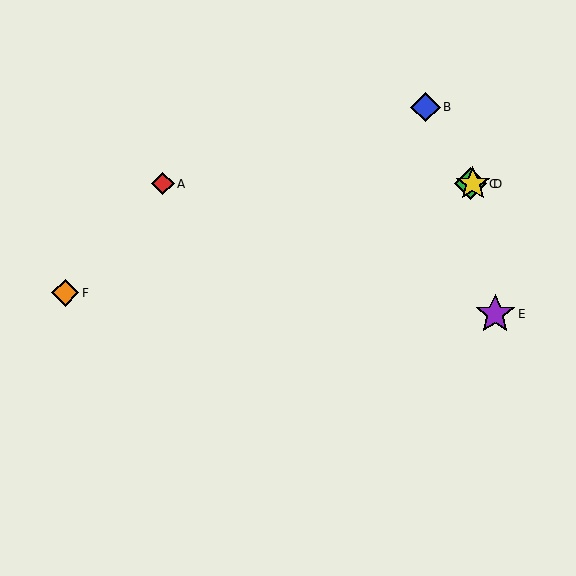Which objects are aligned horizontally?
Objects A, C, D are aligned horizontally.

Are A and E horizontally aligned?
No, A is at y≈184 and E is at y≈314.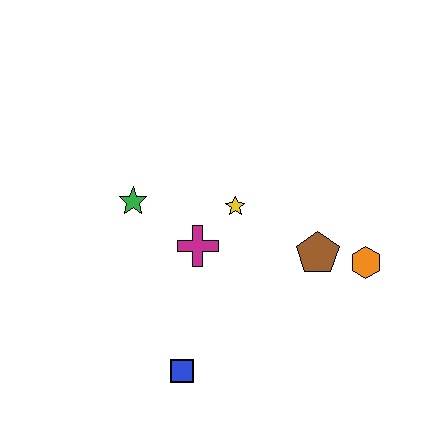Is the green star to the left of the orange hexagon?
Yes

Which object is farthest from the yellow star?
The blue square is farthest from the yellow star.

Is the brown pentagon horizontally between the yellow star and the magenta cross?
No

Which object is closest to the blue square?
The magenta cross is closest to the blue square.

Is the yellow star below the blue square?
No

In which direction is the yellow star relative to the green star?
The yellow star is to the right of the green star.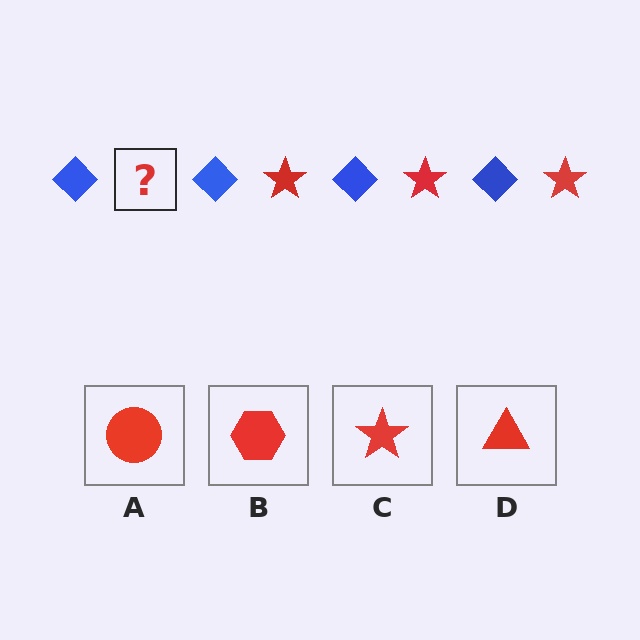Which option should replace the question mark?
Option C.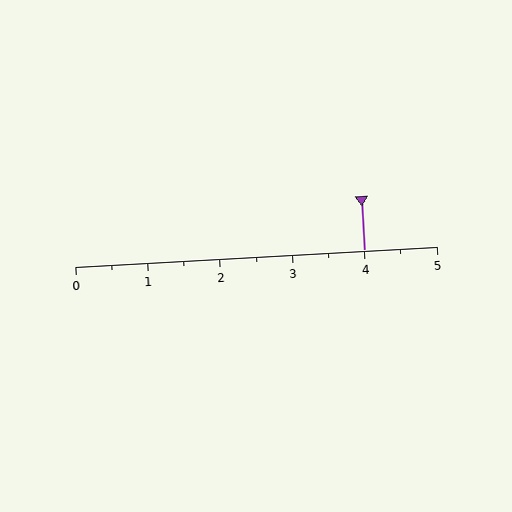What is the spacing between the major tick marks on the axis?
The major ticks are spaced 1 apart.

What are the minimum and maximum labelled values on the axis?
The axis runs from 0 to 5.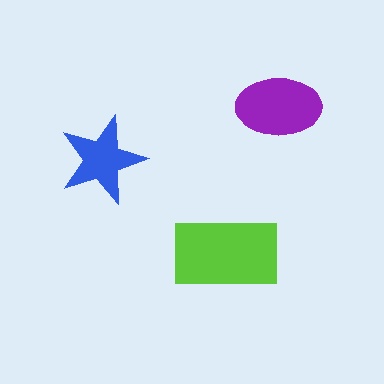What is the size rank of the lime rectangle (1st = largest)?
1st.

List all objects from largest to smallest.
The lime rectangle, the purple ellipse, the blue star.